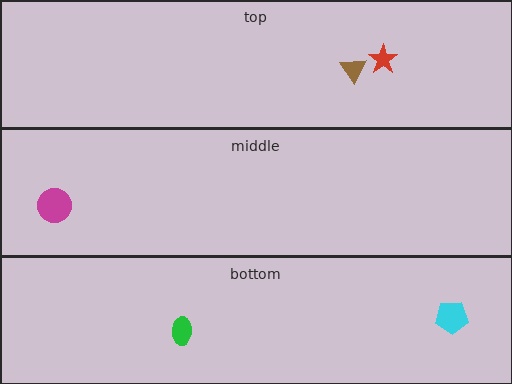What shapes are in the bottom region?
The cyan pentagon, the green ellipse.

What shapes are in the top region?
The brown triangle, the red star.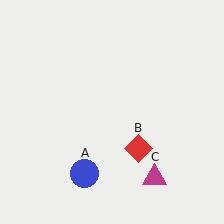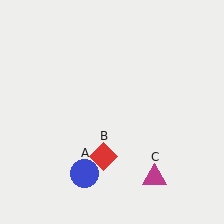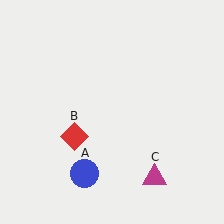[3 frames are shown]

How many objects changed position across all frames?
1 object changed position: red diamond (object B).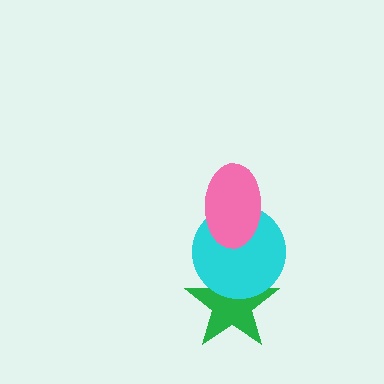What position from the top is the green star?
The green star is 3rd from the top.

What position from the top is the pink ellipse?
The pink ellipse is 1st from the top.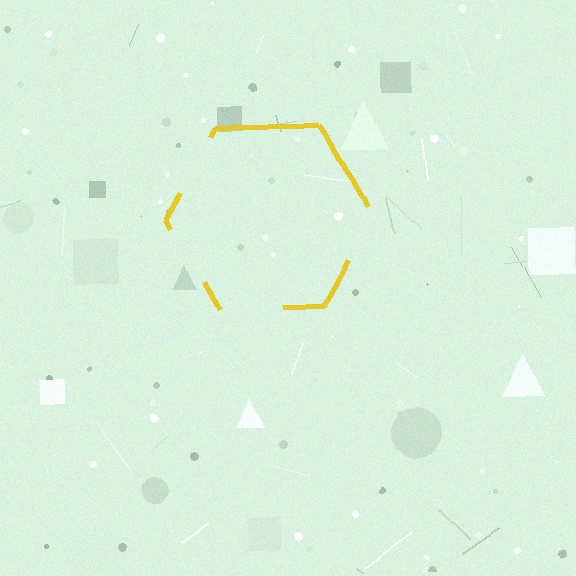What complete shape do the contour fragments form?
The contour fragments form a hexagon.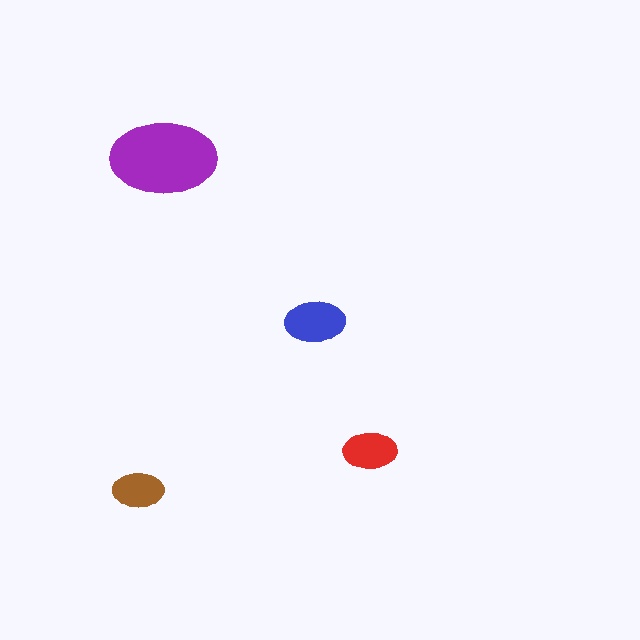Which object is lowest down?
The brown ellipse is bottommost.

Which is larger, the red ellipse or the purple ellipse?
The purple one.